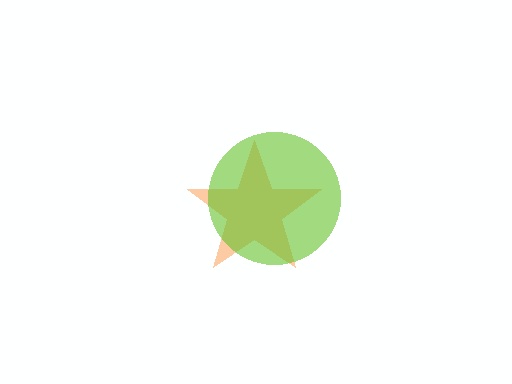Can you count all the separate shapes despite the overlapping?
Yes, there are 2 separate shapes.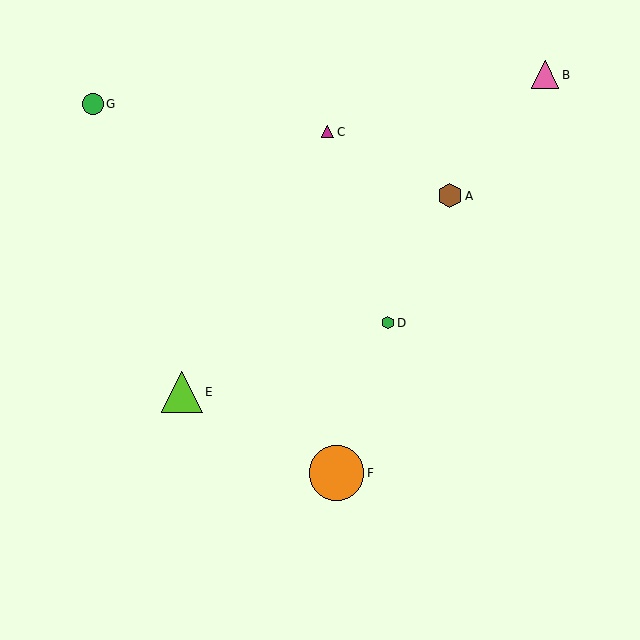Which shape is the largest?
The orange circle (labeled F) is the largest.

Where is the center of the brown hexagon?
The center of the brown hexagon is at (450, 196).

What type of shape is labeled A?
Shape A is a brown hexagon.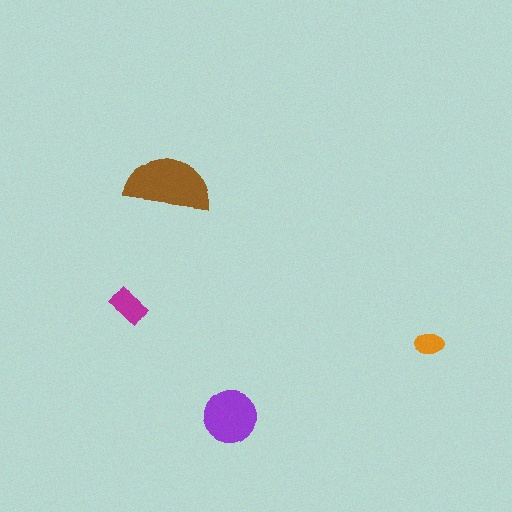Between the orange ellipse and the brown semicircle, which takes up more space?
The brown semicircle.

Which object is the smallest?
The orange ellipse.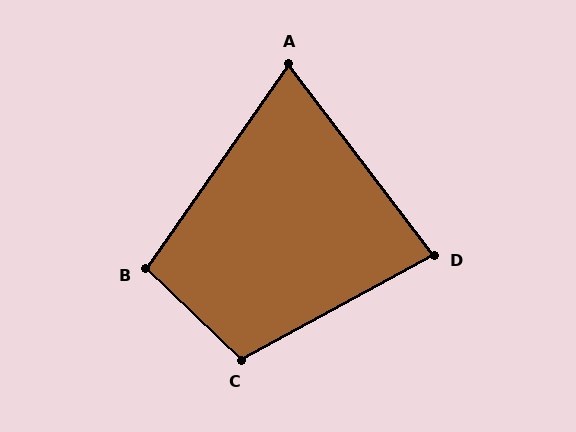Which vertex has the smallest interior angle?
A, at approximately 72 degrees.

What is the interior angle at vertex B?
Approximately 99 degrees (obtuse).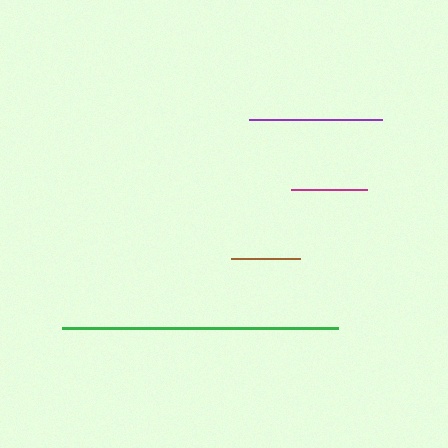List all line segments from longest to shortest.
From longest to shortest: green, purple, magenta, brown.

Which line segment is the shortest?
The brown line is the shortest at approximately 69 pixels.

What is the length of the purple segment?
The purple segment is approximately 133 pixels long.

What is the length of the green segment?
The green segment is approximately 276 pixels long.